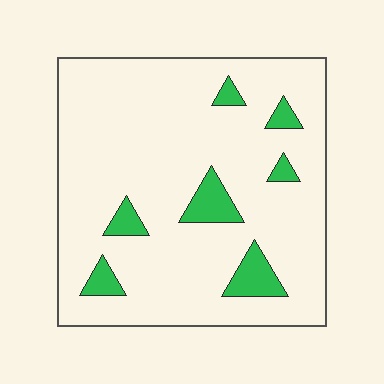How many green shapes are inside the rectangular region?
7.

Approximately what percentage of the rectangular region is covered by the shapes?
Approximately 10%.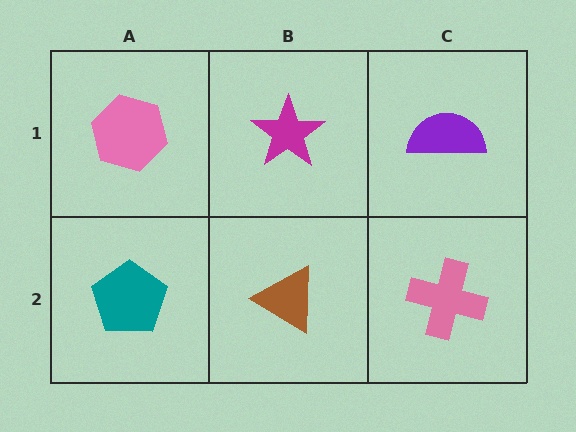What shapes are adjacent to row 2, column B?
A magenta star (row 1, column B), a teal pentagon (row 2, column A), a pink cross (row 2, column C).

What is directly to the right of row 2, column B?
A pink cross.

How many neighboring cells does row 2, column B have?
3.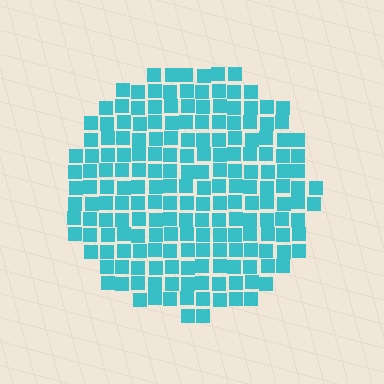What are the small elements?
The small elements are squares.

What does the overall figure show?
The overall figure shows a circle.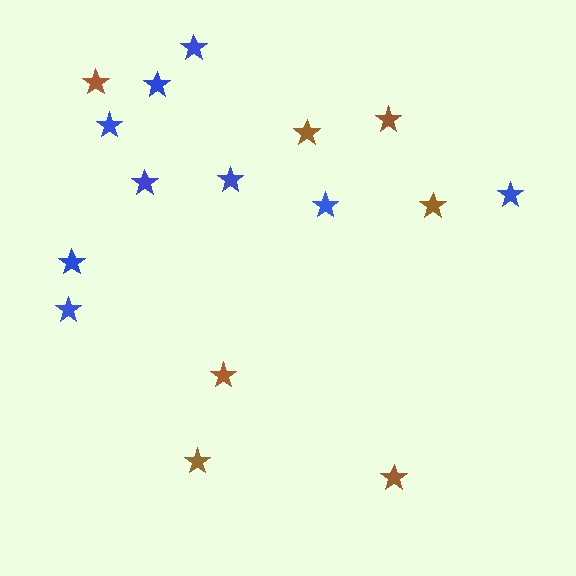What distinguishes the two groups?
There are 2 groups: one group of blue stars (9) and one group of brown stars (7).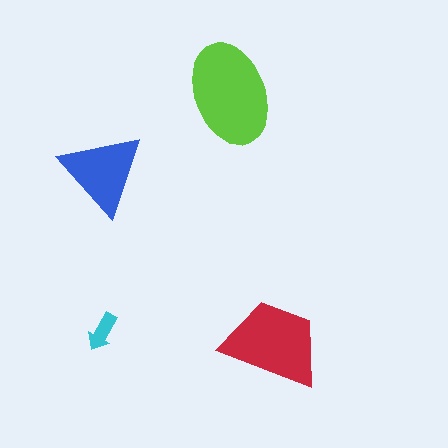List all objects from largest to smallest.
The lime ellipse, the red trapezoid, the blue triangle, the cyan arrow.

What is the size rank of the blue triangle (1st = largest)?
3rd.